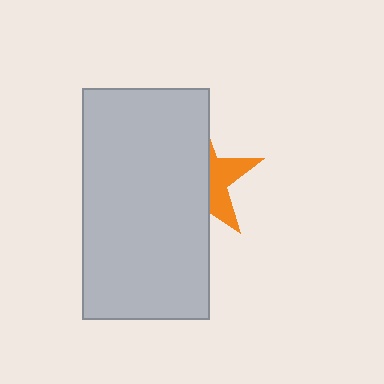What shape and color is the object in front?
The object in front is a light gray rectangle.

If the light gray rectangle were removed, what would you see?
You would see the complete orange star.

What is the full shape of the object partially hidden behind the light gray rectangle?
The partially hidden object is an orange star.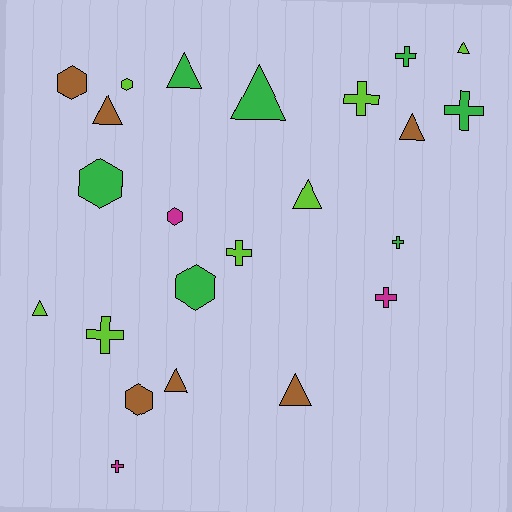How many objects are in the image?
There are 23 objects.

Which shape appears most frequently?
Triangle, with 9 objects.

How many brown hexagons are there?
There are 2 brown hexagons.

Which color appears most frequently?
Green, with 7 objects.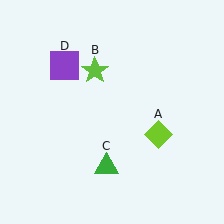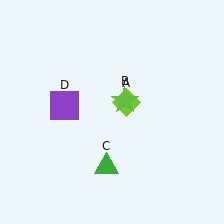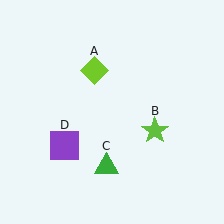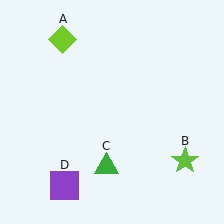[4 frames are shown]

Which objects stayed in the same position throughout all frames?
Green triangle (object C) remained stationary.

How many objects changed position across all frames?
3 objects changed position: lime diamond (object A), lime star (object B), purple square (object D).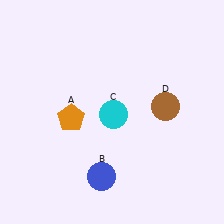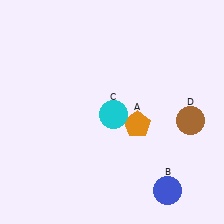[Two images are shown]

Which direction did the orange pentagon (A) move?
The orange pentagon (A) moved right.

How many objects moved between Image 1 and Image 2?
3 objects moved between the two images.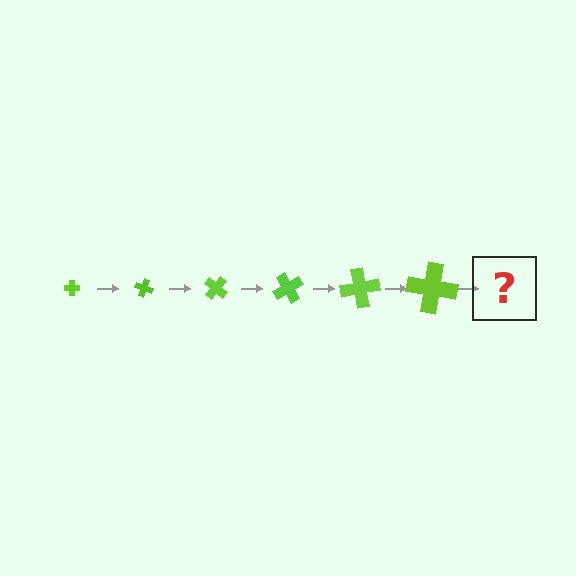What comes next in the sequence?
The next element should be a cross, larger than the previous one and rotated 120 degrees from the start.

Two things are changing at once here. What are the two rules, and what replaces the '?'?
The two rules are that the cross grows larger each step and it rotates 20 degrees each step. The '?' should be a cross, larger than the previous one and rotated 120 degrees from the start.